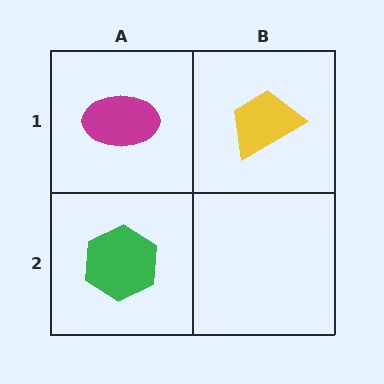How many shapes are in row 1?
2 shapes.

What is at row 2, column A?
A green hexagon.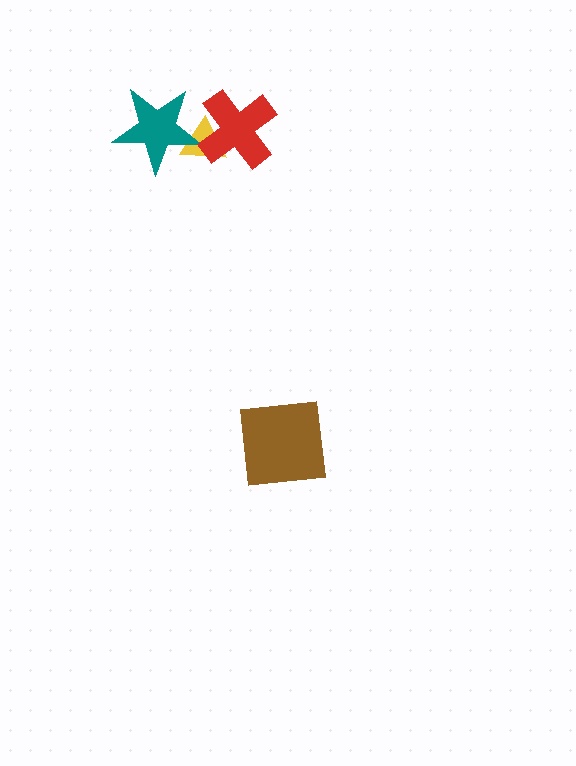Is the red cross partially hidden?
No, no other shape covers it.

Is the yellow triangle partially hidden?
Yes, it is partially covered by another shape.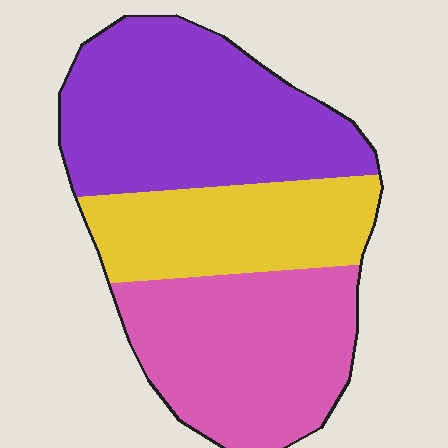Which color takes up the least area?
Yellow, at roughly 25%.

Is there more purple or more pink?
Purple.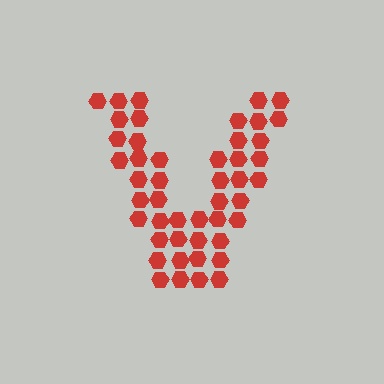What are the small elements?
The small elements are hexagons.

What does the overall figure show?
The overall figure shows the letter V.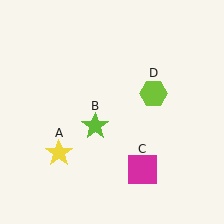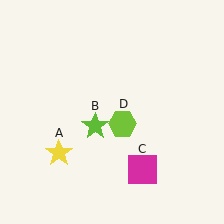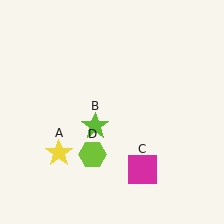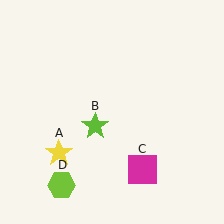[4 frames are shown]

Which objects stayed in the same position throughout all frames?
Yellow star (object A) and lime star (object B) and magenta square (object C) remained stationary.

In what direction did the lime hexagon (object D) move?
The lime hexagon (object D) moved down and to the left.